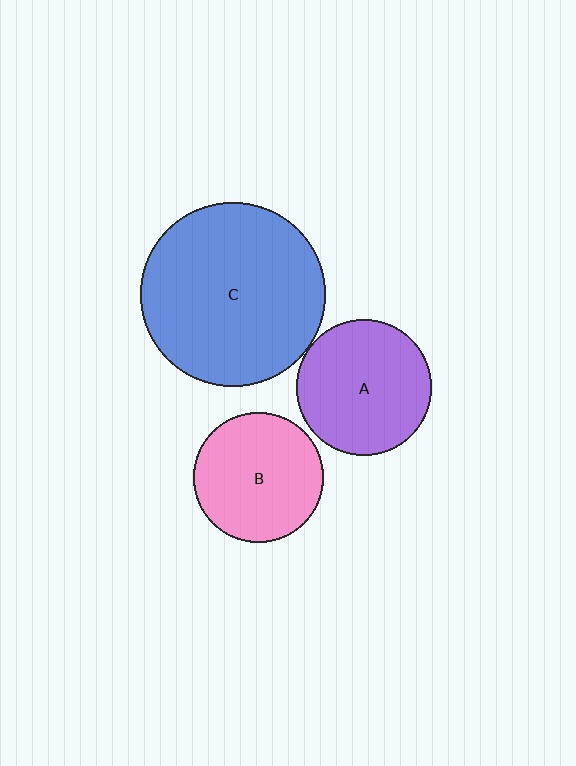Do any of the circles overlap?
No, none of the circles overlap.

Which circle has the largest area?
Circle C (blue).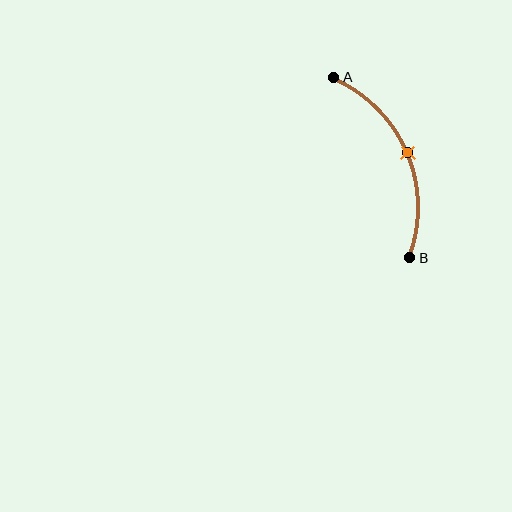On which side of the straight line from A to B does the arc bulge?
The arc bulges to the right of the straight line connecting A and B.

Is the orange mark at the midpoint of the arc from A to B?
Yes. The orange mark lies on the arc at equal arc-length from both A and B — it is the arc midpoint.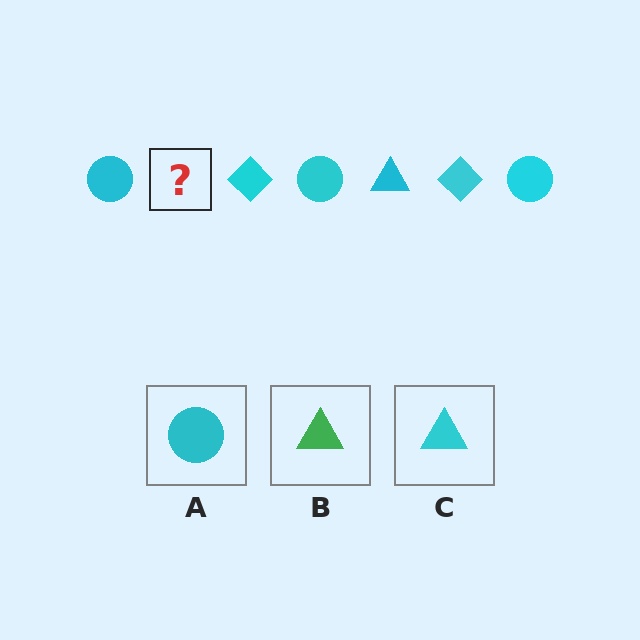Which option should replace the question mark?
Option C.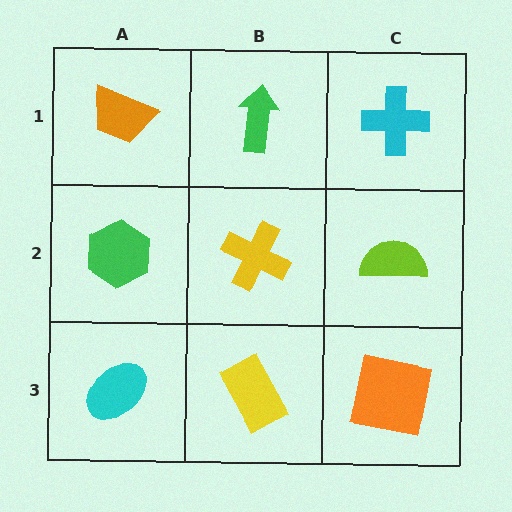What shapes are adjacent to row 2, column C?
A cyan cross (row 1, column C), an orange square (row 3, column C), a yellow cross (row 2, column B).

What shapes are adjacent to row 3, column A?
A green hexagon (row 2, column A), a yellow rectangle (row 3, column B).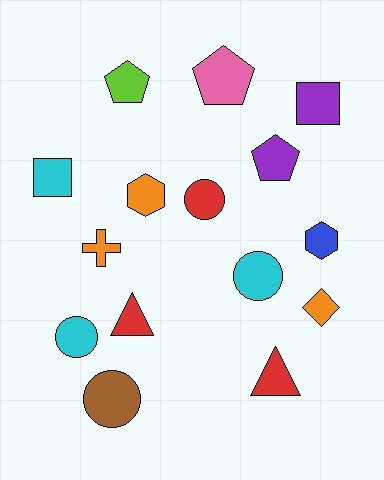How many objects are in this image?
There are 15 objects.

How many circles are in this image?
There are 4 circles.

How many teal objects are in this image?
There are no teal objects.